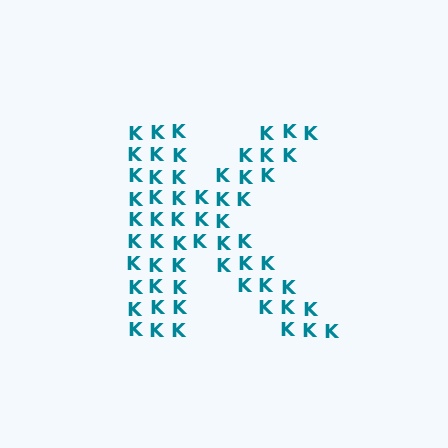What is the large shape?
The large shape is the letter K.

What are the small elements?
The small elements are letter K's.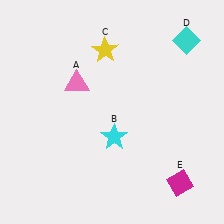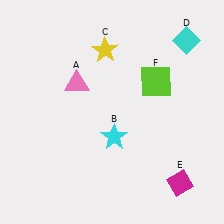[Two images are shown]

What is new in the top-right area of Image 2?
A lime square (F) was added in the top-right area of Image 2.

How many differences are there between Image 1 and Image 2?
There is 1 difference between the two images.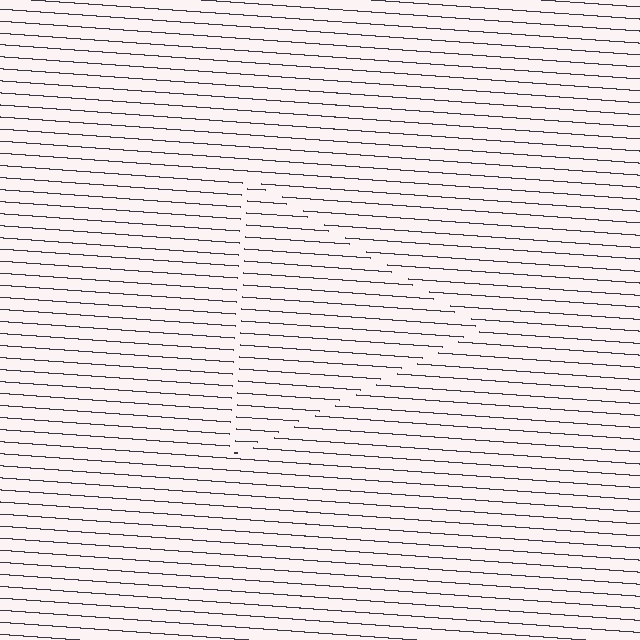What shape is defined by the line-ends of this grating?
An illusory triangle. The interior of the shape contains the same grating, shifted by half a period — the contour is defined by the phase discontinuity where line-ends from the inner and outer gratings abut.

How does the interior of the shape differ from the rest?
The interior of the shape contains the same grating, shifted by half a period — the contour is defined by the phase discontinuity where line-ends from the inner and outer gratings abut.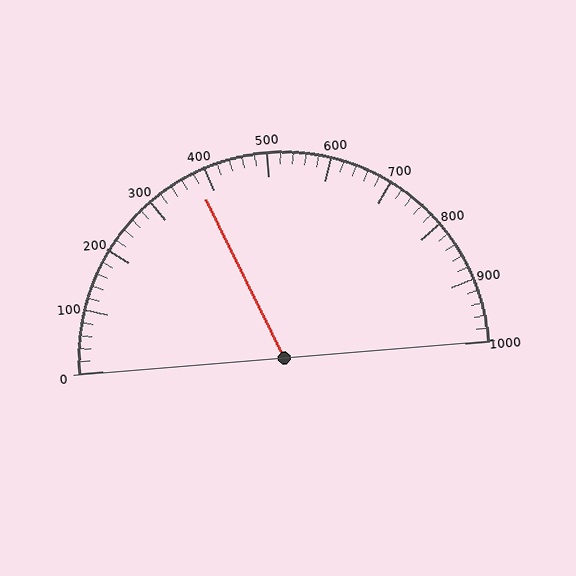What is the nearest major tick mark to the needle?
The nearest major tick mark is 400.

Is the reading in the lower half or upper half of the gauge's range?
The reading is in the lower half of the range (0 to 1000).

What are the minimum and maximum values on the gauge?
The gauge ranges from 0 to 1000.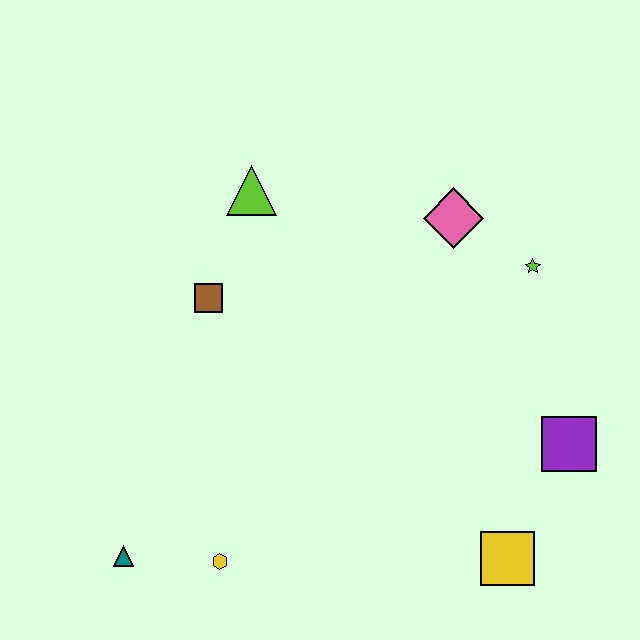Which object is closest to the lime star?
The pink diamond is closest to the lime star.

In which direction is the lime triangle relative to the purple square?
The lime triangle is to the left of the purple square.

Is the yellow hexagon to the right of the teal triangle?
Yes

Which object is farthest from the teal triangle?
The lime star is farthest from the teal triangle.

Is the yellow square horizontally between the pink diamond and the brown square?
No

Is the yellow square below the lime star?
Yes